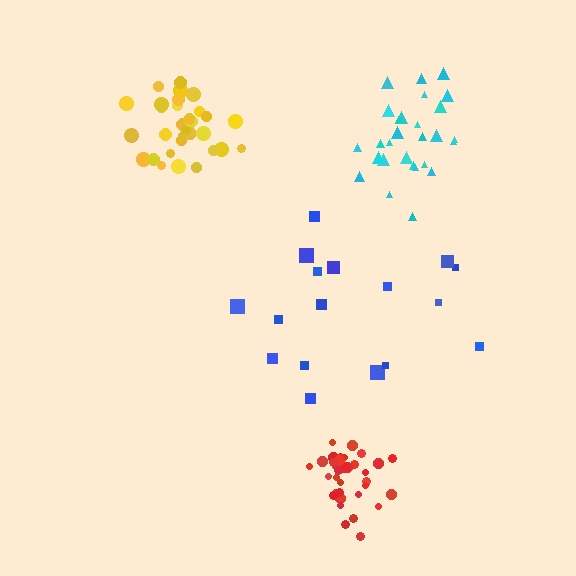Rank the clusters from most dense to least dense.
red, yellow, cyan, blue.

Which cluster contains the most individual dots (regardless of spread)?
Red (35).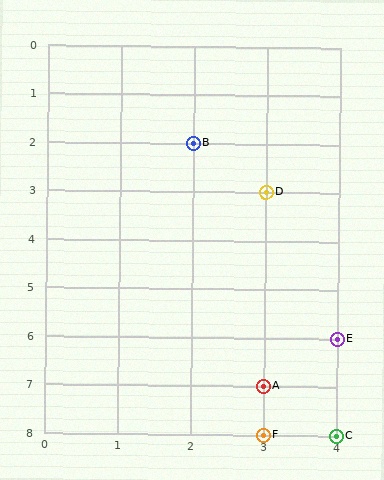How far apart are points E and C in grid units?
Points E and C are 2 rows apart.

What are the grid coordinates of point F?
Point F is at grid coordinates (3, 8).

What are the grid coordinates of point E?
Point E is at grid coordinates (4, 6).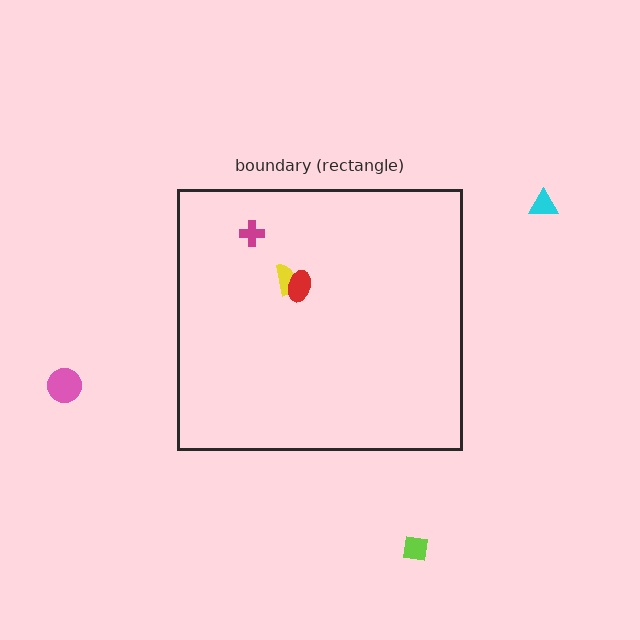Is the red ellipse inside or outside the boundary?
Inside.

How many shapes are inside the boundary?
3 inside, 3 outside.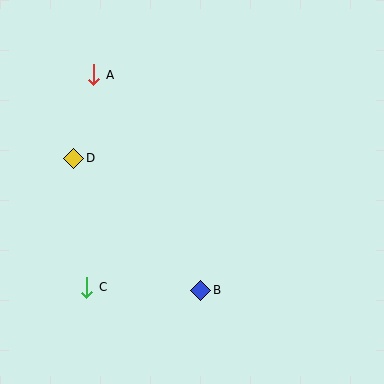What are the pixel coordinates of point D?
Point D is at (74, 158).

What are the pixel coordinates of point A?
Point A is at (94, 75).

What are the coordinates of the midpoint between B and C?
The midpoint between B and C is at (144, 289).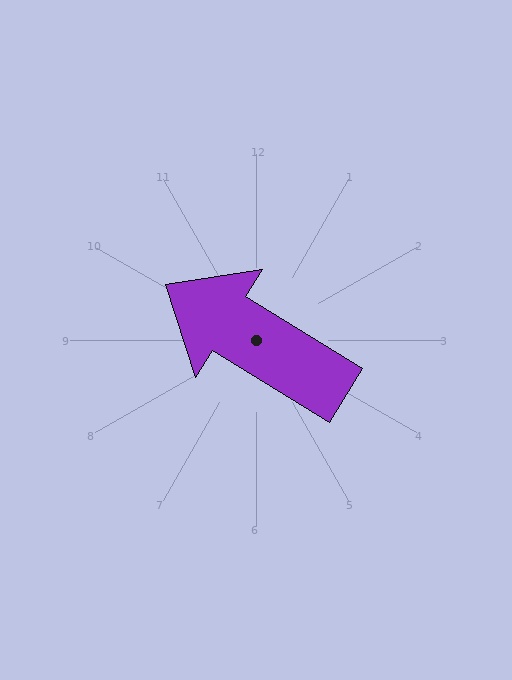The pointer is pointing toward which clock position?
Roughly 10 o'clock.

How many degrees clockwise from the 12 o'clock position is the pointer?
Approximately 302 degrees.